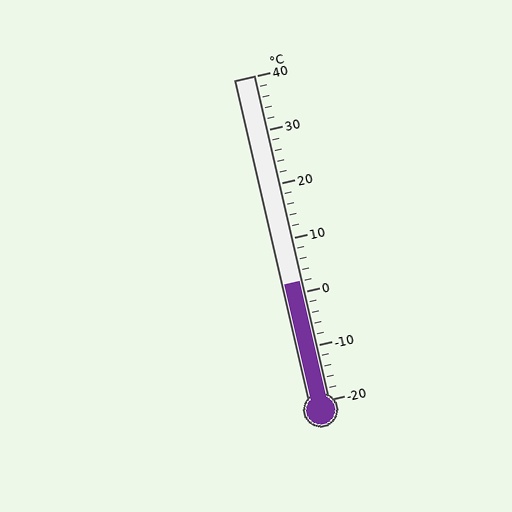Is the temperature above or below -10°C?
The temperature is above -10°C.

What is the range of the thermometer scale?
The thermometer scale ranges from -20°C to 40°C.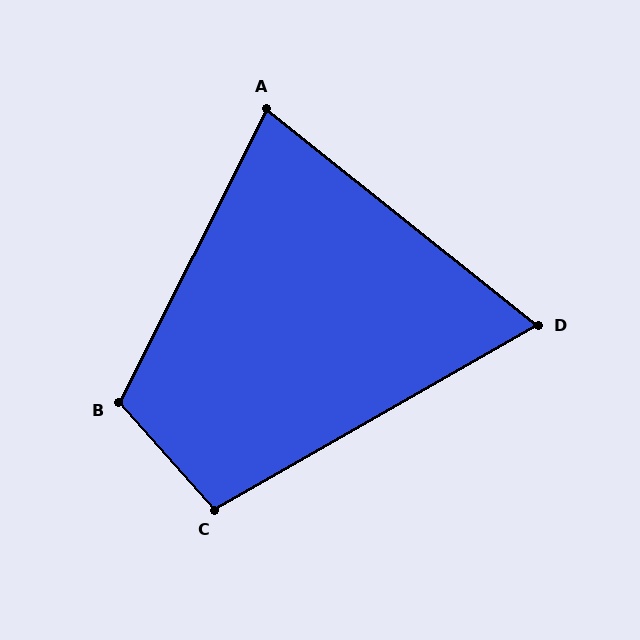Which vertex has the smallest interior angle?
D, at approximately 68 degrees.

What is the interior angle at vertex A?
Approximately 78 degrees (acute).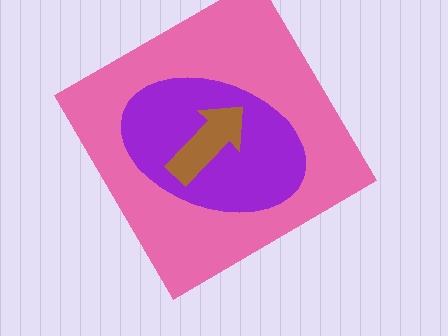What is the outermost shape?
The pink diamond.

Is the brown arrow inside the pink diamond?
Yes.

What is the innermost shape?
The brown arrow.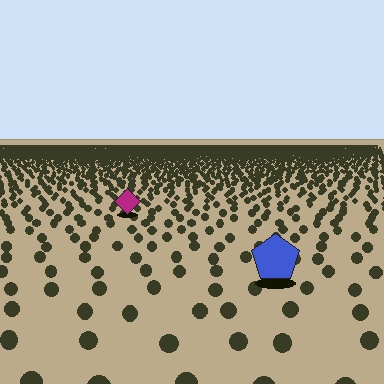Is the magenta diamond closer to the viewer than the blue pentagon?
No. The blue pentagon is closer — you can tell from the texture gradient: the ground texture is coarser near it.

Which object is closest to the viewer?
The blue pentagon is closest. The texture marks near it are larger and more spread out.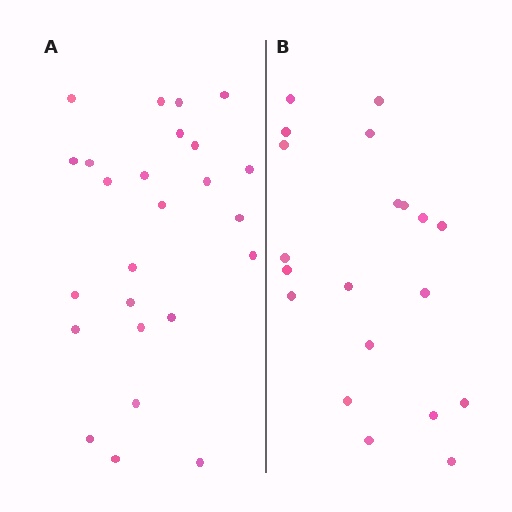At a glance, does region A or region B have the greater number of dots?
Region A (the left region) has more dots.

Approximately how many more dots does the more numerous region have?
Region A has about 5 more dots than region B.